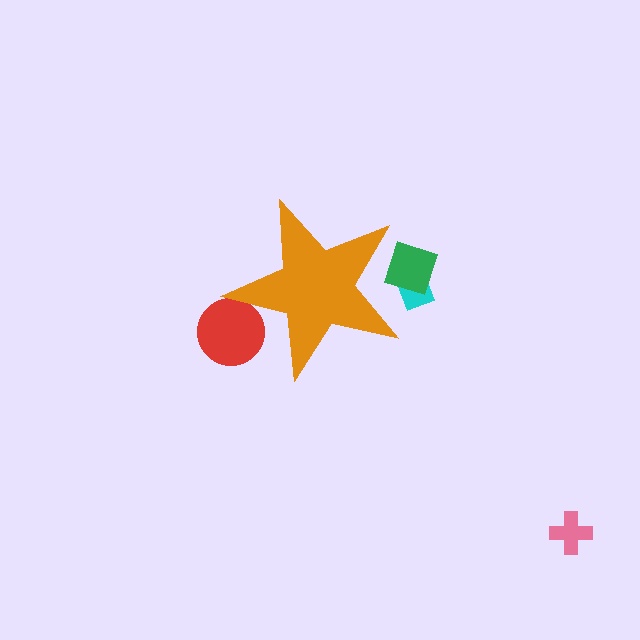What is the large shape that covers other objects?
An orange star.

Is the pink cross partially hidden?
No, the pink cross is fully visible.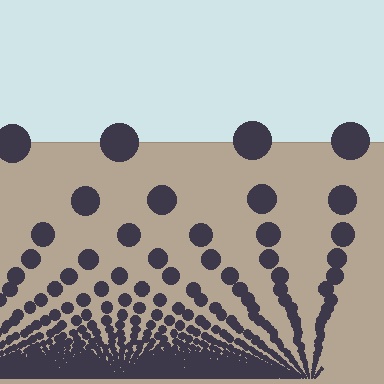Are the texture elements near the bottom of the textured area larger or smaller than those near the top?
Smaller. The gradient is inverted — elements near the bottom are smaller and denser.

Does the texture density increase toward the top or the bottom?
Density increases toward the bottom.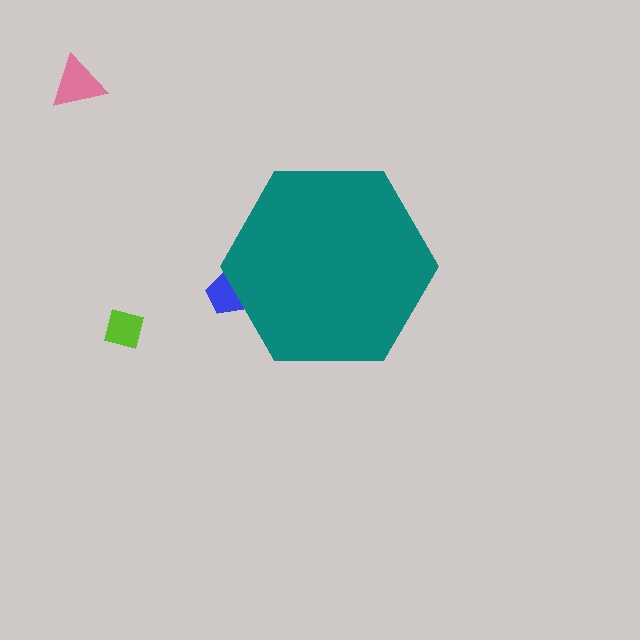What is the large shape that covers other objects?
A teal hexagon.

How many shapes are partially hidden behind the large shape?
1 shape is partially hidden.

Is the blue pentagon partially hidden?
Yes, the blue pentagon is partially hidden behind the teal hexagon.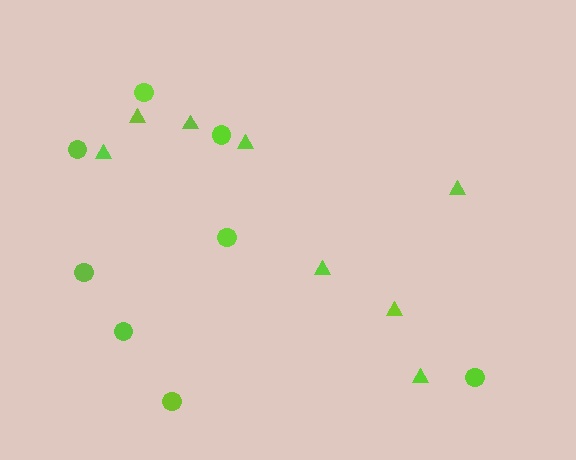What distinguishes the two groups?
There are 2 groups: one group of triangles (8) and one group of circles (8).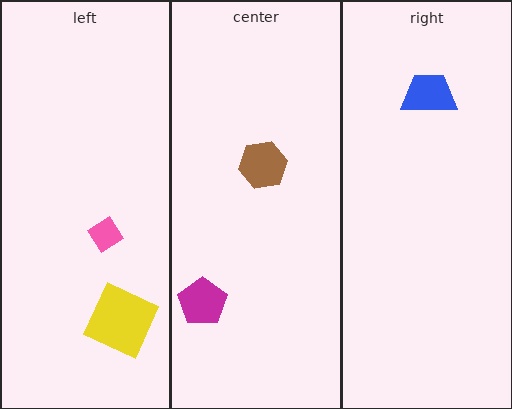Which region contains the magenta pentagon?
The center region.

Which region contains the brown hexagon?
The center region.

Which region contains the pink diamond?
The left region.